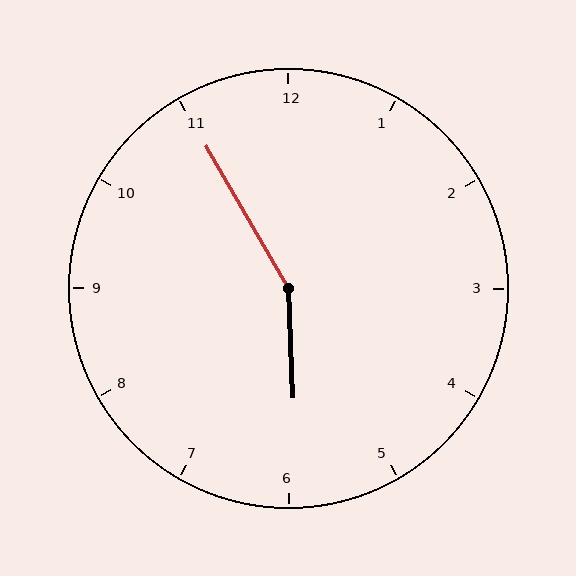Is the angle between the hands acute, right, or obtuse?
It is obtuse.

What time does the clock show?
5:55.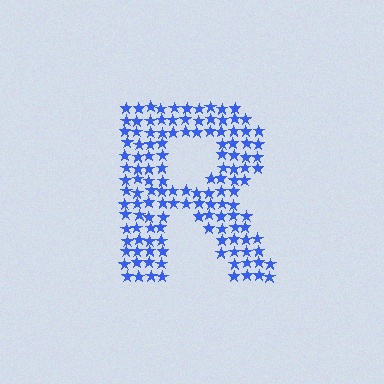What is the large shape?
The large shape is the letter R.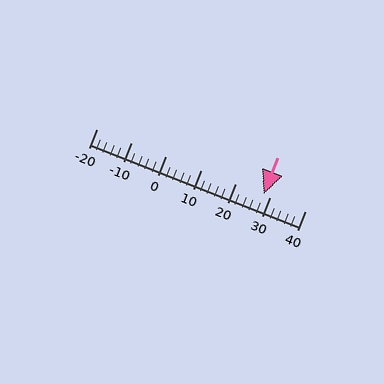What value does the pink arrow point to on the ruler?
The pink arrow points to approximately 28.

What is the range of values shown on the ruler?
The ruler shows values from -20 to 40.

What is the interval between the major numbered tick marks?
The major tick marks are spaced 10 units apart.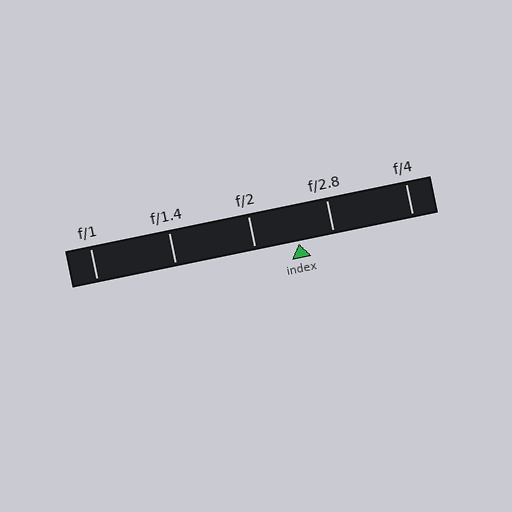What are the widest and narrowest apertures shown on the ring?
The widest aperture shown is f/1 and the narrowest is f/4.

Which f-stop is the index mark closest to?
The index mark is closest to f/2.8.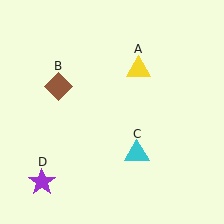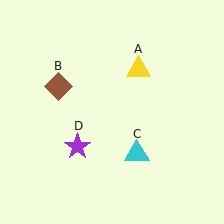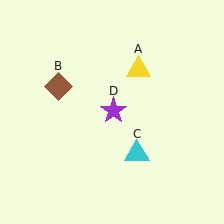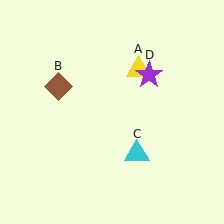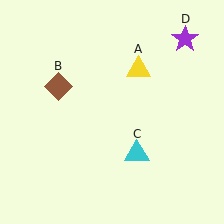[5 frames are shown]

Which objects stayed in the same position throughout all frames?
Yellow triangle (object A) and brown diamond (object B) and cyan triangle (object C) remained stationary.